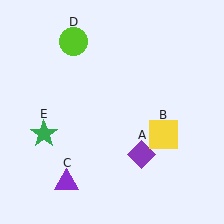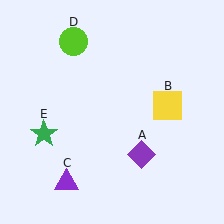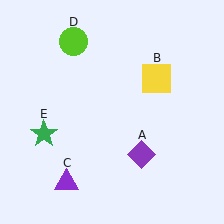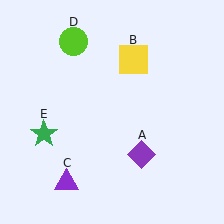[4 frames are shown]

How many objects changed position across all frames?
1 object changed position: yellow square (object B).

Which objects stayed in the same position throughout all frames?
Purple diamond (object A) and purple triangle (object C) and lime circle (object D) and green star (object E) remained stationary.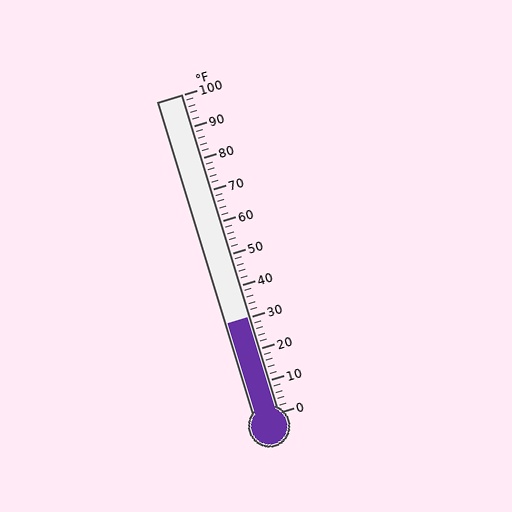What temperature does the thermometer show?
The thermometer shows approximately 30°F.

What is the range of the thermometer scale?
The thermometer scale ranges from 0°F to 100°F.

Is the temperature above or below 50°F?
The temperature is below 50°F.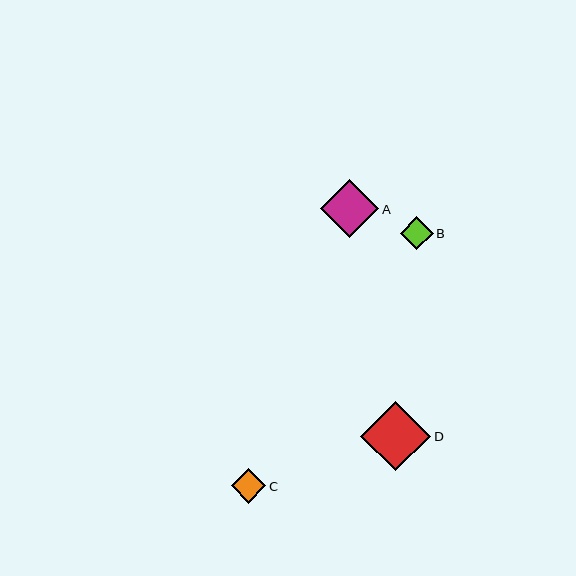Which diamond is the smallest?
Diamond B is the smallest with a size of approximately 33 pixels.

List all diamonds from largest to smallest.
From largest to smallest: D, A, C, B.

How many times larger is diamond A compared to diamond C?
Diamond A is approximately 1.7 times the size of diamond C.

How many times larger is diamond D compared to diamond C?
Diamond D is approximately 2.0 times the size of diamond C.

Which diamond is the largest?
Diamond D is the largest with a size of approximately 70 pixels.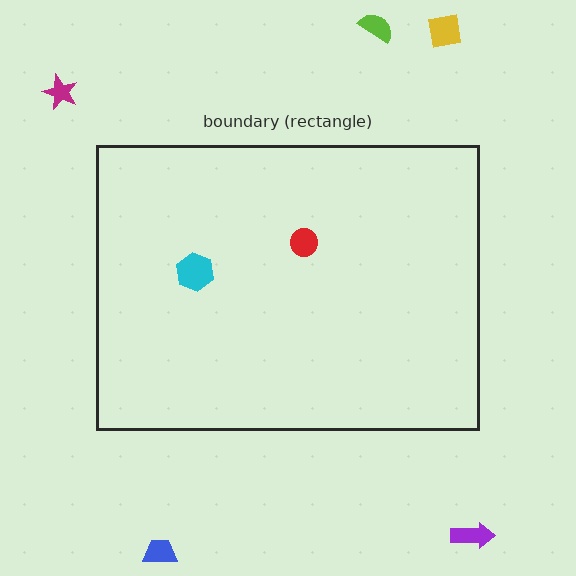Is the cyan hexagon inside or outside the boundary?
Inside.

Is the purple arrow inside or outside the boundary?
Outside.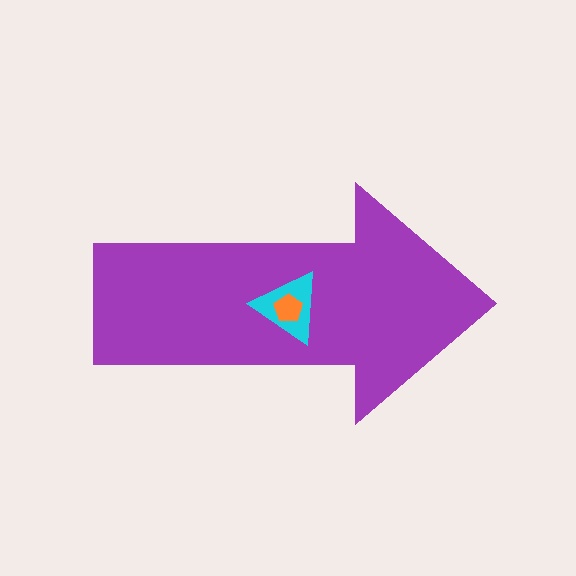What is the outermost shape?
The purple arrow.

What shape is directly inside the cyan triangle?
The orange pentagon.